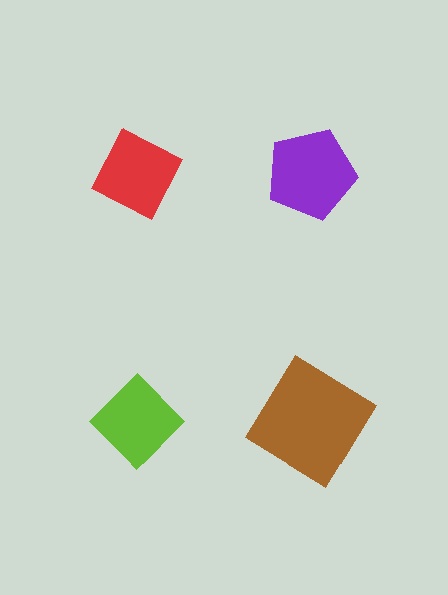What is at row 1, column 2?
A purple pentagon.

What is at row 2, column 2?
A brown diamond.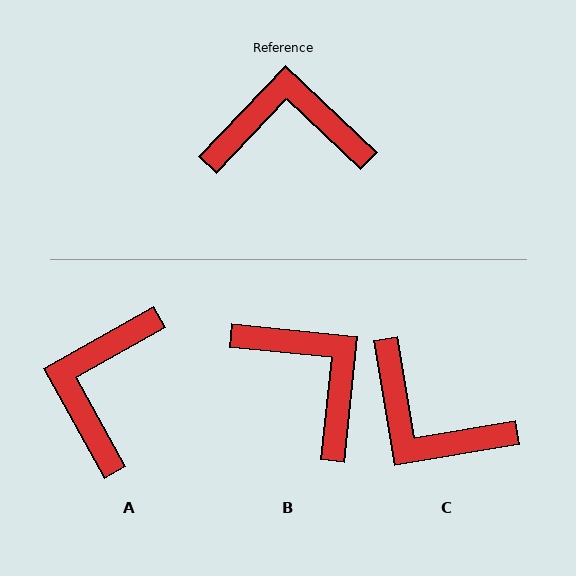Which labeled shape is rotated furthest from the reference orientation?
C, about 143 degrees away.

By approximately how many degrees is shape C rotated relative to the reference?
Approximately 143 degrees counter-clockwise.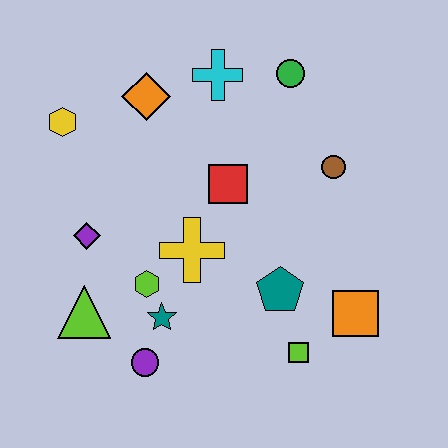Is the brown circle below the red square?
No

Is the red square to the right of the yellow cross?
Yes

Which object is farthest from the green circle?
The purple circle is farthest from the green circle.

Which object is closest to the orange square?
The lime square is closest to the orange square.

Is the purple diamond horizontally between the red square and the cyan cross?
No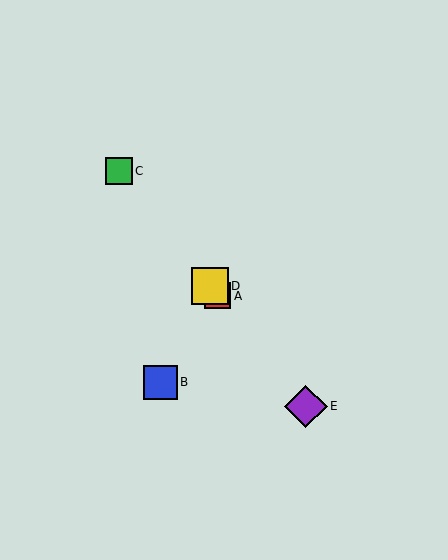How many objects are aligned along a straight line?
4 objects (A, C, D, E) are aligned along a straight line.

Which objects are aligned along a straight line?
Objects A, C, D, E are aligned along a straight line.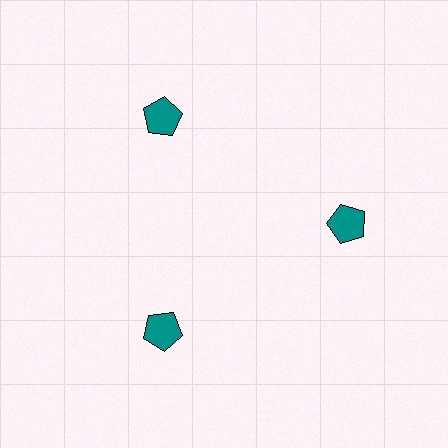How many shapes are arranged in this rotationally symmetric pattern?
There are 3 shapes, arranged in 3 groups of 1.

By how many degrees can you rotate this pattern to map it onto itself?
The pattern maps onto itself every 120 degrees of rotation.